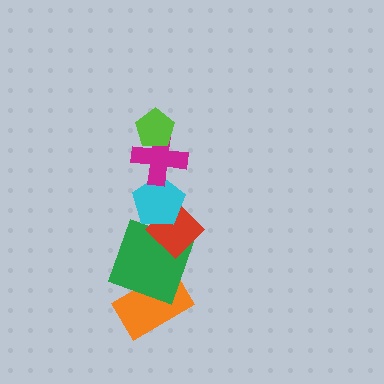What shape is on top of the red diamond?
The cyan pentagon is on top of the red diamond.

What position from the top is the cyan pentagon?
The cyan pentagon is 3rd from the top.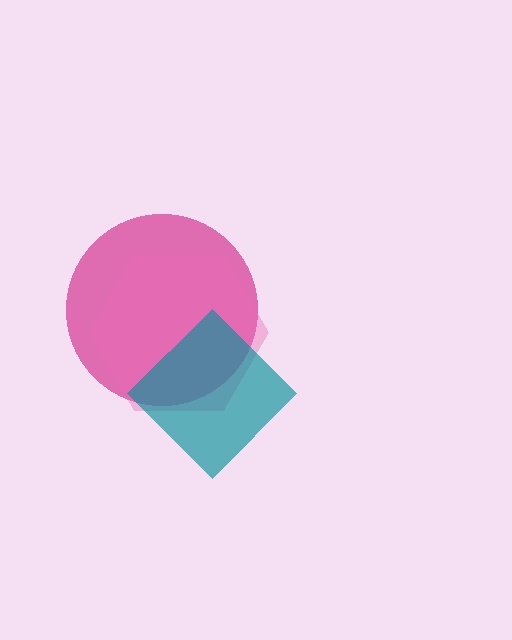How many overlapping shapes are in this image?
There are 3 overlapping shapes in the image.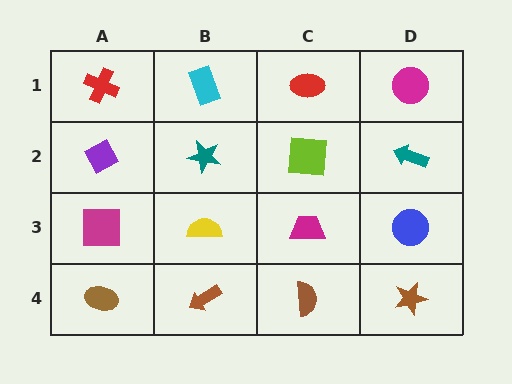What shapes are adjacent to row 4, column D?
A blue circle (row 3, column D), a brown semicircle (row 4, column C).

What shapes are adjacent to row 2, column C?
A red ellipse (row 1, column C), a magenta trapezoid (row 3, column C), a teal star (row 2, column B), a teal arrow (row 2, column D).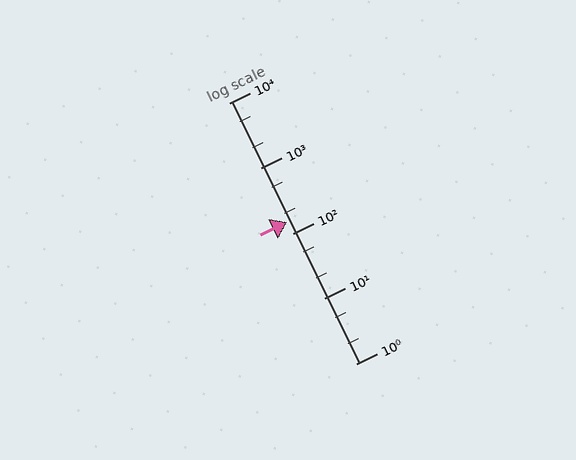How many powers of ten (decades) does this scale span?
The scale spans 4 decades, from 1 to 10000.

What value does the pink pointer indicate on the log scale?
The pointer indicates approximately 150.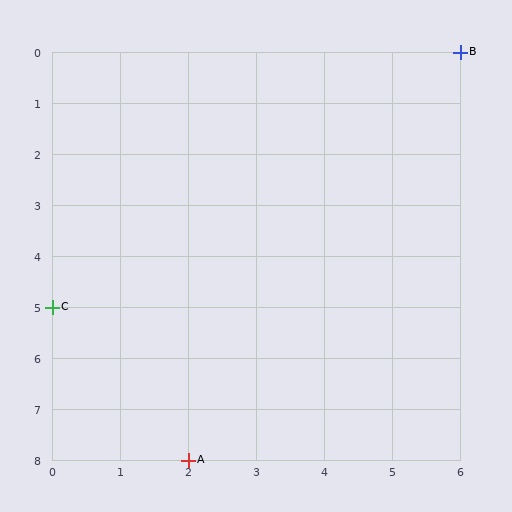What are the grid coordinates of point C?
Point C is at grid coordinates (0, 5).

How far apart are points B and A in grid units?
Points B and A are 4 columns and 8 rows apart (about 8.9 grid units diagonally).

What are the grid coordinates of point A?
Point A is at grid coordinates (2, 8).